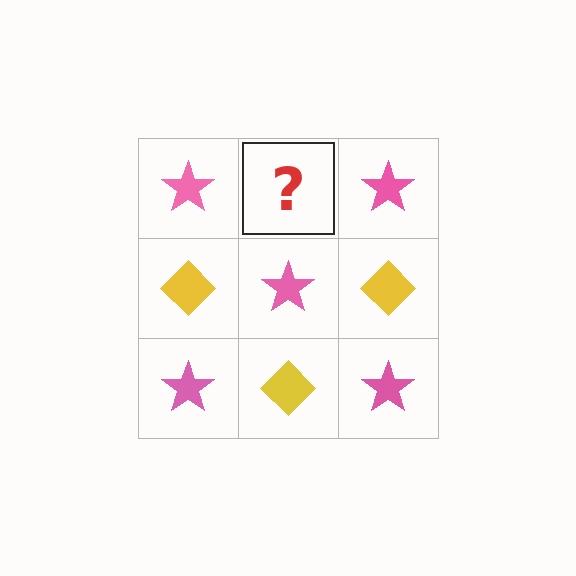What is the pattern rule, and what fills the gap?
The rule is that it alternates pink star and yellow diamond in a checkerboard pattern. The gap should be filled with a yellow diamond.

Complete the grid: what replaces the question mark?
The question mark should be replaced with a yellow diamond.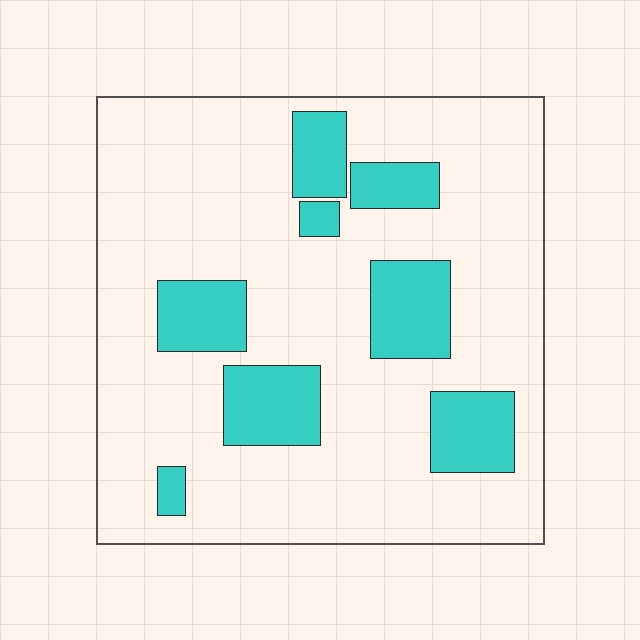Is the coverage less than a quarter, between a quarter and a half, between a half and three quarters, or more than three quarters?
Less than a quarter.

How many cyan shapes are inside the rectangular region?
8.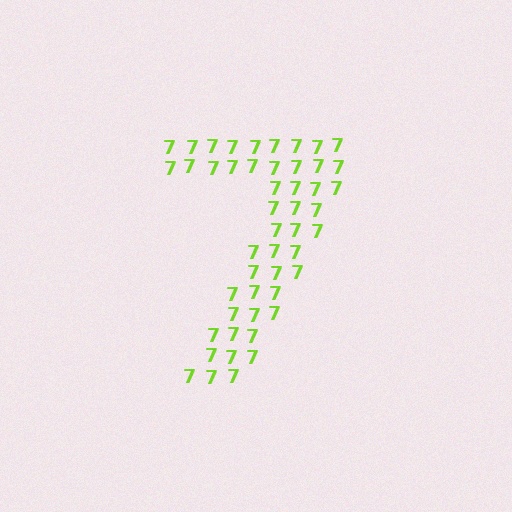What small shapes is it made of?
It is made of small digit 7's.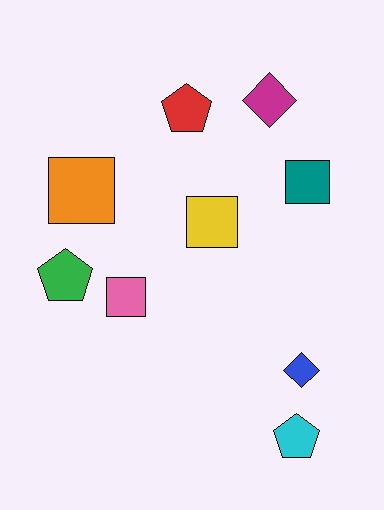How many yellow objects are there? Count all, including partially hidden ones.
There is 1 yellow object.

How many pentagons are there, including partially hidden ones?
There are 3 pentagons.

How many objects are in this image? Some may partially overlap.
There are 9 objects.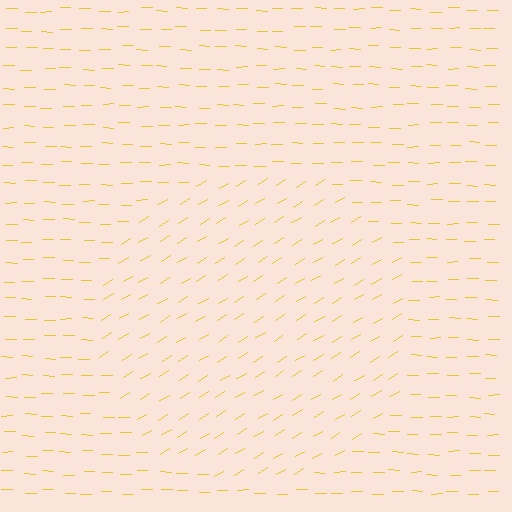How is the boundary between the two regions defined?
The boundary is defined purely by a change in line orientation (approximately 33 degrees difference). All lines are the same color and thickness.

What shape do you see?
I see a circle.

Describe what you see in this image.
The image is filled with small yellow line segments. A circle region in the image has lines oriented differently from the surrounding lines, creating a visible texture boundary.